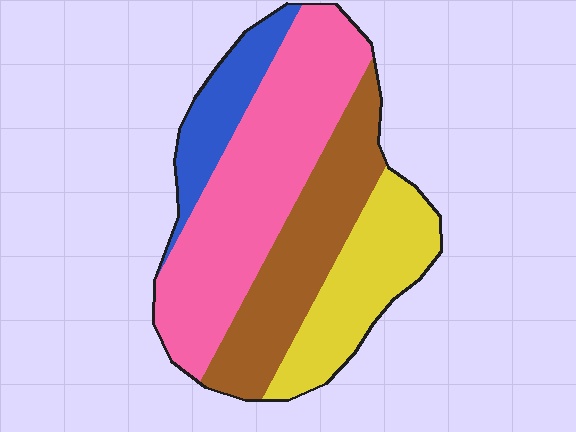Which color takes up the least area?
Blue, at roughly 10%.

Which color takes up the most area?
Pink, at roughly 40%.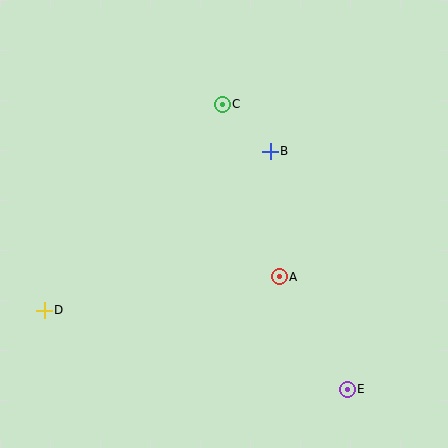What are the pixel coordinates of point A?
Point A is at (279, 277).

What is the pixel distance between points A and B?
The distance between A and B is 126 pixels.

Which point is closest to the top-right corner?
Point B is closest to the top-right corner.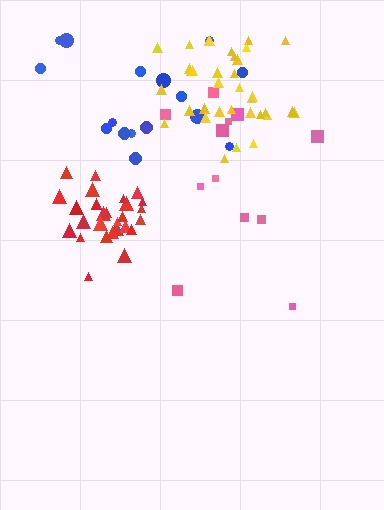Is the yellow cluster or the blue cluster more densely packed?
Yellow.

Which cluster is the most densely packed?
Red.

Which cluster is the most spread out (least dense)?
Pink.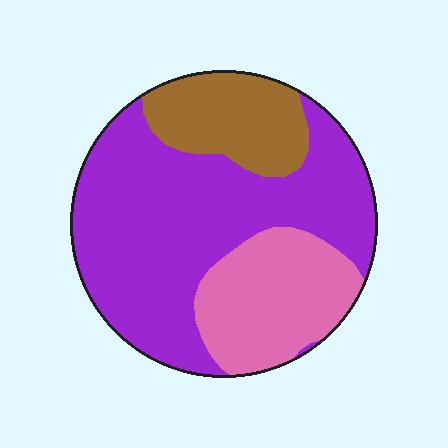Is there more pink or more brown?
Pink.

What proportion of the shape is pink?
Pink covers about 25% of the shape.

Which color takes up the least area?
Brown, at roughly 20%.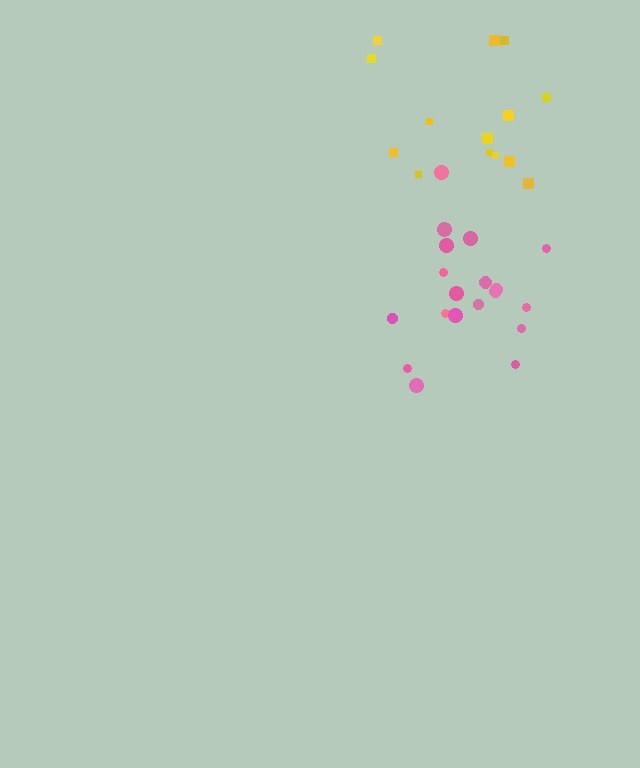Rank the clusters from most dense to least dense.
pink, yellow.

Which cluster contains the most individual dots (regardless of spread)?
Pink (19).